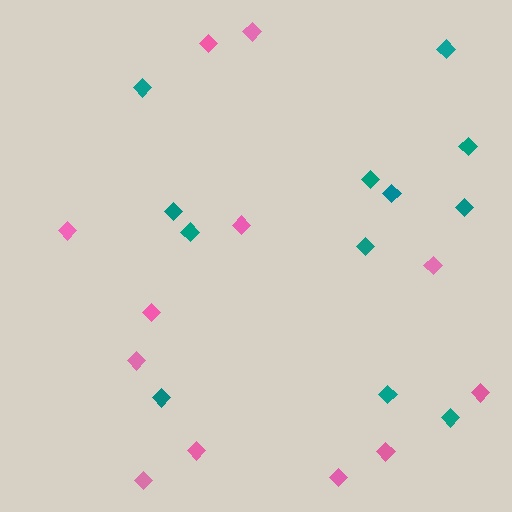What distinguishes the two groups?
There are 2 groups: one group of teal diamonds (12) and one group of pink diamonds (12).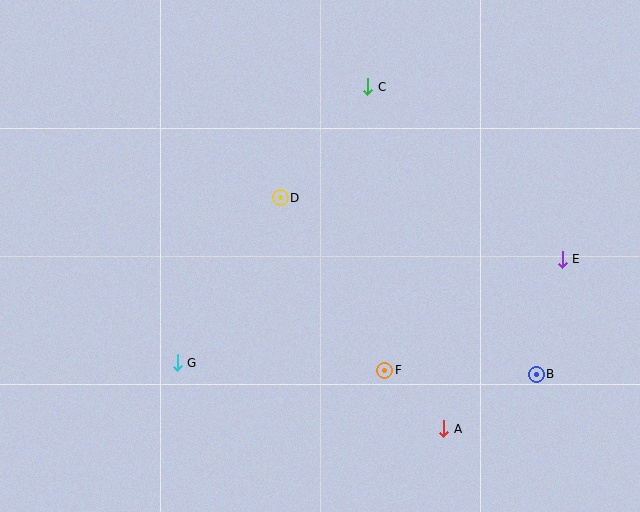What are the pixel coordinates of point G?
Point G is at (177, 363).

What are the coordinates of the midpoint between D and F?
The midpoint between D and F is at (333, 284).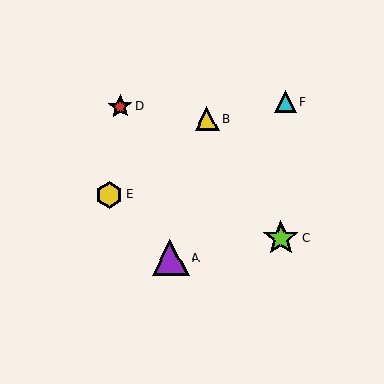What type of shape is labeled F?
Shape F is a cyan triangle.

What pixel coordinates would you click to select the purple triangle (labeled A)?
Click at (170, 258) to select the purple triangle A.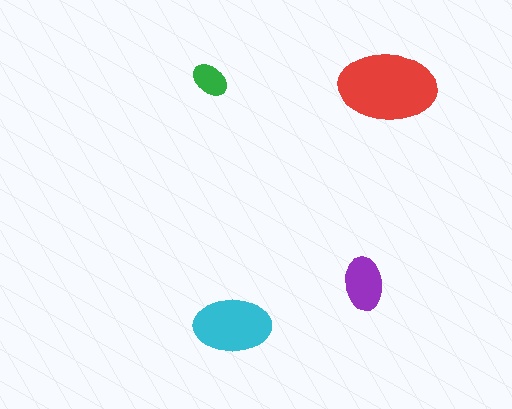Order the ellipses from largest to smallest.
the red one, the cyan one, the purple one, the green one.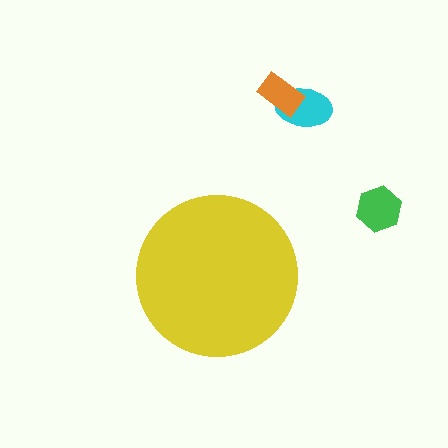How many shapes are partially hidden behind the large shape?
0 shapes are partially hidden.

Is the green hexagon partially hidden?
No, the green hexagon is fully visible.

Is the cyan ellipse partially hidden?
No, the cyan ellipse is fully visible.